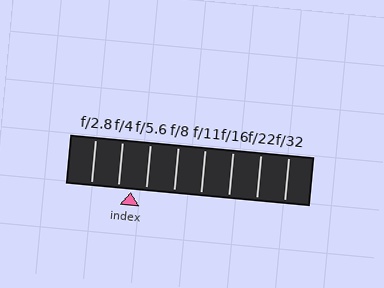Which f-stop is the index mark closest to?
The index mark is closest to f/4.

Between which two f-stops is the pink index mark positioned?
The index mark is between f/4 and f/5.6.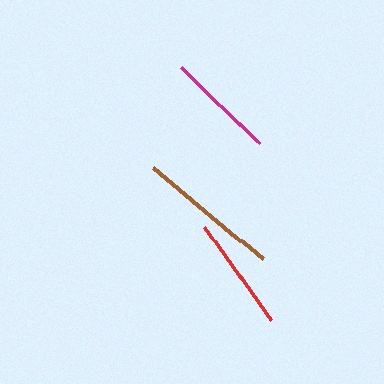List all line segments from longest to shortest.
From longest to shortest: brown, red, magenta.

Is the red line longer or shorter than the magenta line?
The red line is longer than the magenta line.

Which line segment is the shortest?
The magenta line is the shortest at approximately 110 pixels.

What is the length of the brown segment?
The brown segment is approximately 143 pixels long.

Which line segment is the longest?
The brown line is the longest at approximately 143 pixels.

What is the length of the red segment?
The red segment is approximately 115 pixels long.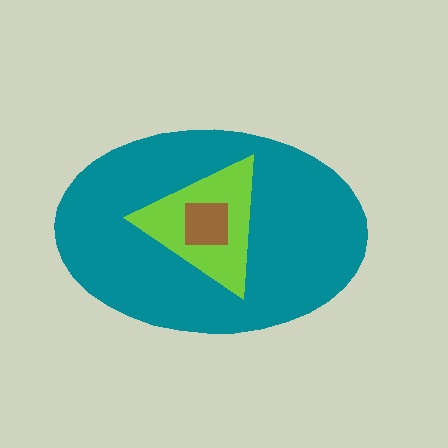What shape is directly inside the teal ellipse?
The lime triangle.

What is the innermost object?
The brown square.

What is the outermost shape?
The teal ellipse.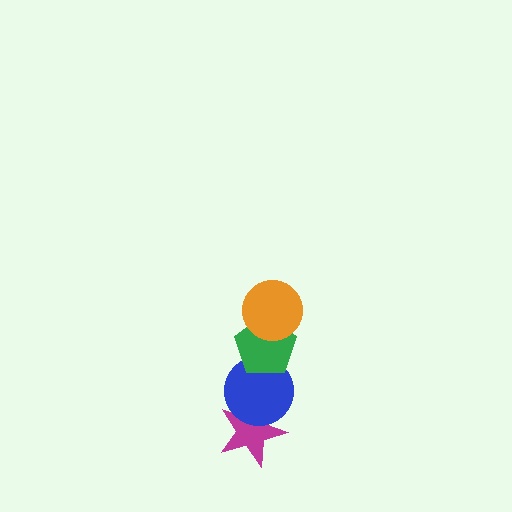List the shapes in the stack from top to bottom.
From top to bottom: the orange circle, the green pentagon, the blue circle, the magenta star.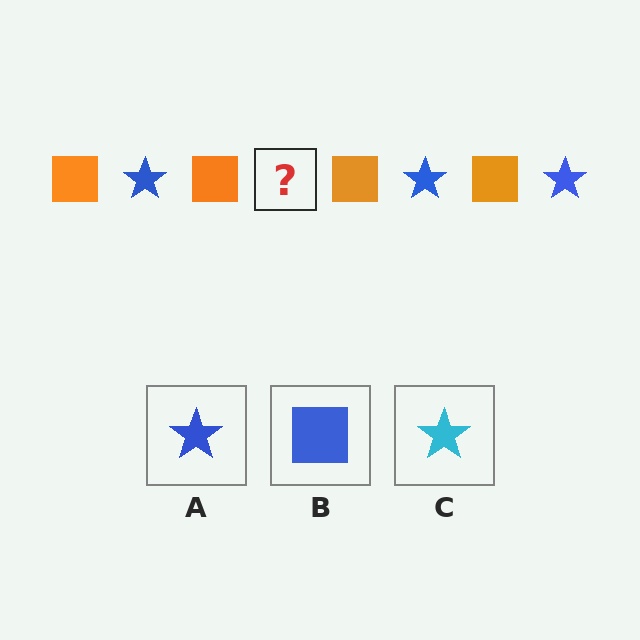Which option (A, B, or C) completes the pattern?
A.